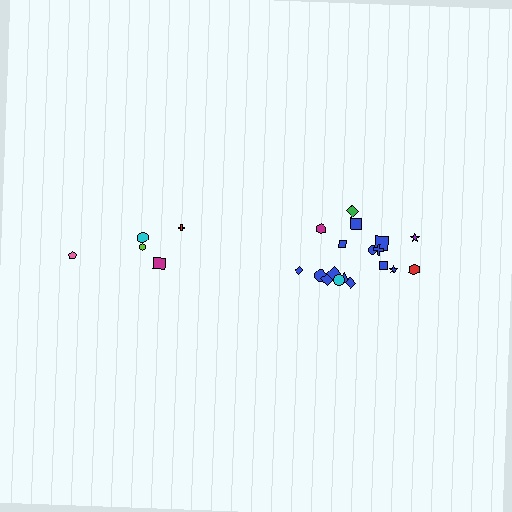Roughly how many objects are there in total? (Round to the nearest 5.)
Roughly 25 objects in total.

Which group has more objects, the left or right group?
The right group.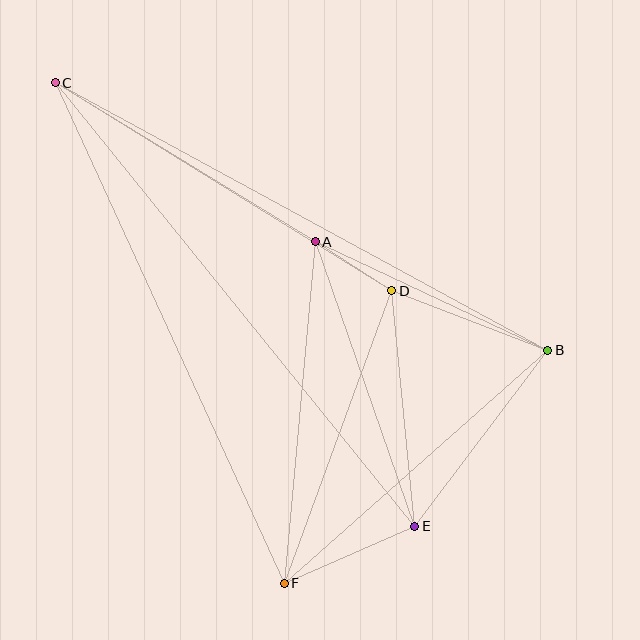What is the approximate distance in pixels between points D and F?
The distance between D and F is approximately 312 pixels.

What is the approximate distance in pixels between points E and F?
The distance between E and F is approximately 142 pixels.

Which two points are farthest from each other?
Points C and E are farthest from each other.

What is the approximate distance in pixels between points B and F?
The distance between B and F is approximately 352 pixels.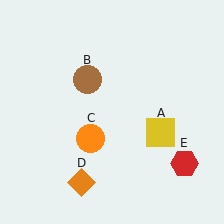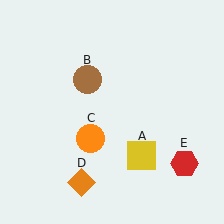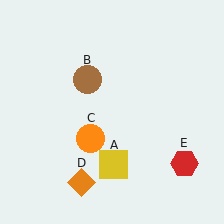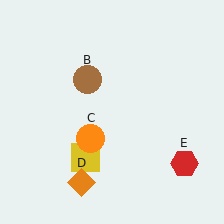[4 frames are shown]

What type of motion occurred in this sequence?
The yellow square (object A) rotated clockwise around the center of the scene.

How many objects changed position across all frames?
1 object changed position: yellow square (object A).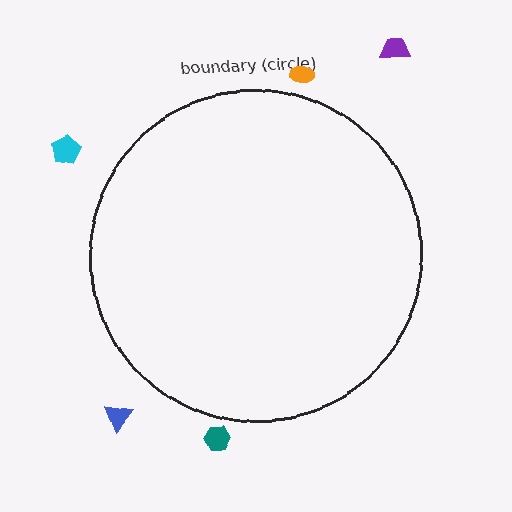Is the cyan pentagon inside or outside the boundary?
Outside.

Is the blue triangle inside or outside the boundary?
Outside.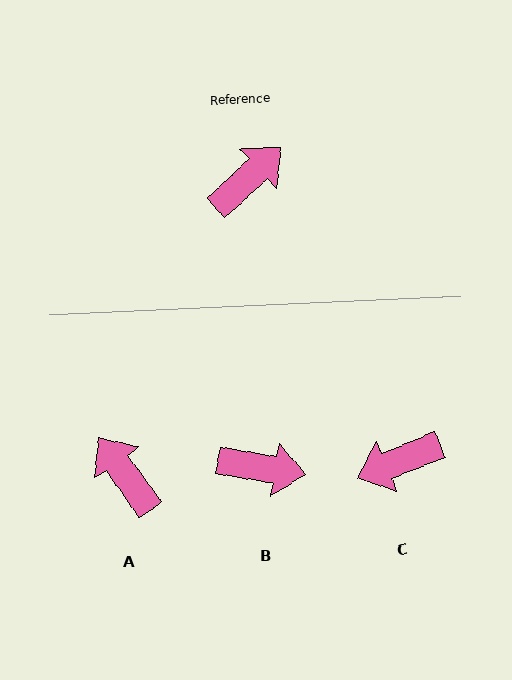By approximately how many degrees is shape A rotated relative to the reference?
Approximately 82 degrees counter-clockwise.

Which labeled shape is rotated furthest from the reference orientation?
C, about 159 degrees away.